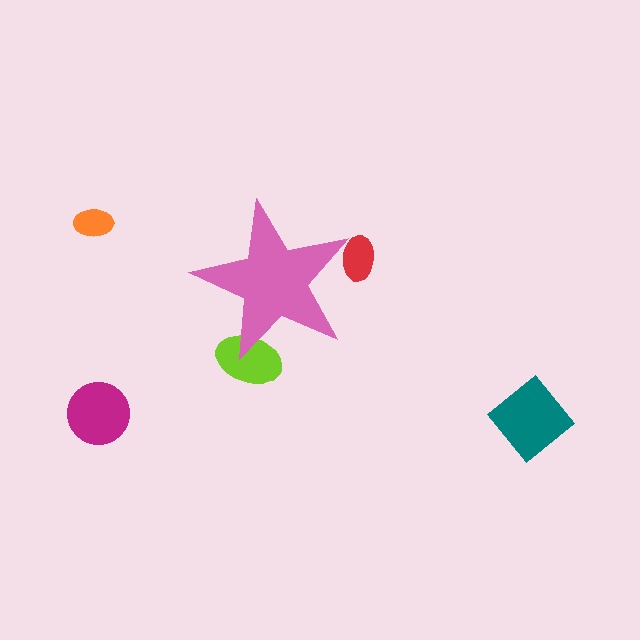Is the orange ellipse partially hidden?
No, the orange ellipse is fully visible.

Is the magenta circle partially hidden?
No, the magenta circle is fully visible.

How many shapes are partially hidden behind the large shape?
2 shapes are partially hidden.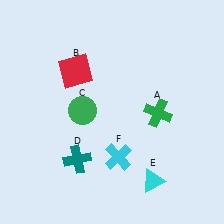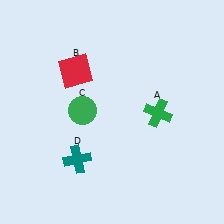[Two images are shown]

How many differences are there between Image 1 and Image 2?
There are 2 differences between the two images.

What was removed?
The cyan cross (F), the cyan triangle (E) were removed in Image 2.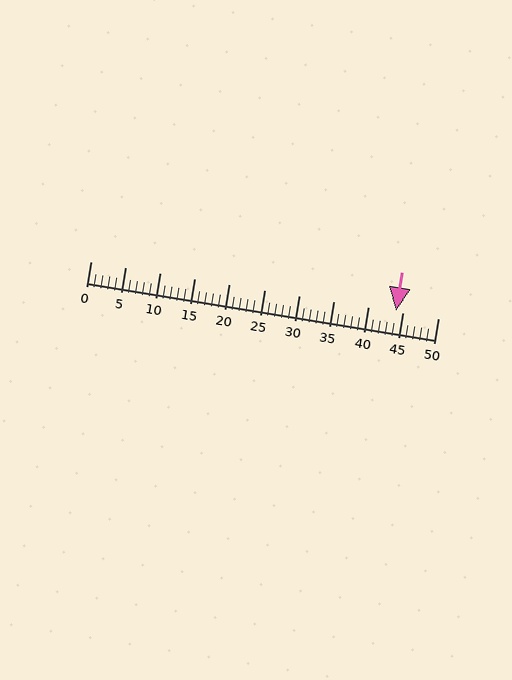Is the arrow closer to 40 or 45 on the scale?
The arrow is closer to 45.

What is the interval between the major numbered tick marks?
The major tick marks are spaced 5 units apart.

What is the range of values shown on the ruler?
The ruler shows values from 0 to 50.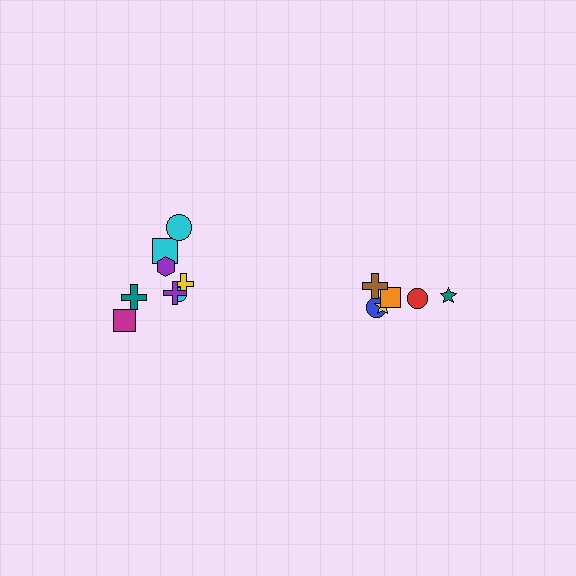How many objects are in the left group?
There are 8 objects.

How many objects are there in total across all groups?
There are 14 objects.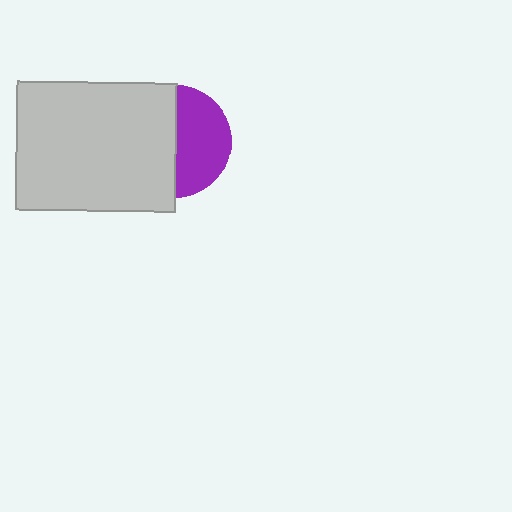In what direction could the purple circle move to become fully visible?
The purple circle could move right. That would shift it out from behind the light gray rectangle entirely.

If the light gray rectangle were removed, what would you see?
You would see the complete purple circle.